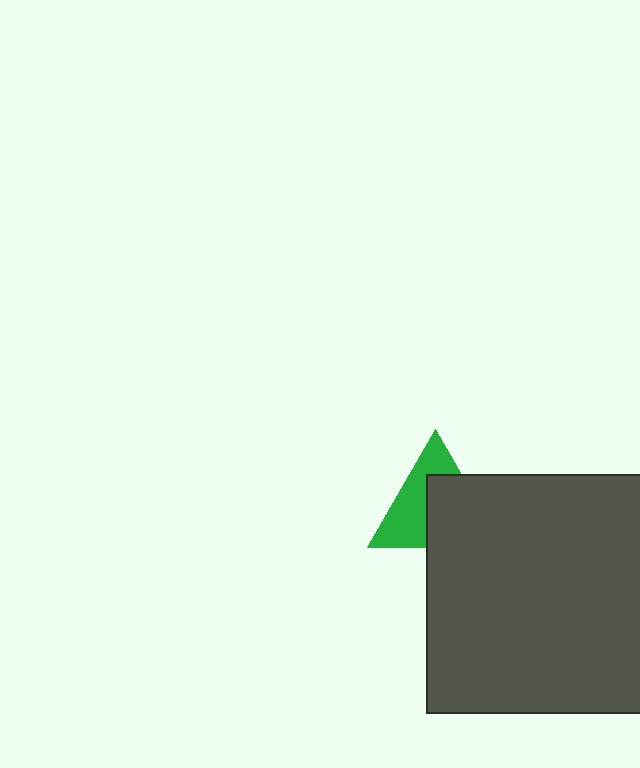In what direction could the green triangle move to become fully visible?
The green triangle could move toward the upper-left. That would shift it out from behind the dark gray square entirely.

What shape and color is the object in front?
The object in front is a dark gray square.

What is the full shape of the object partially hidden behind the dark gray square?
The partially hidden object is a green triangle.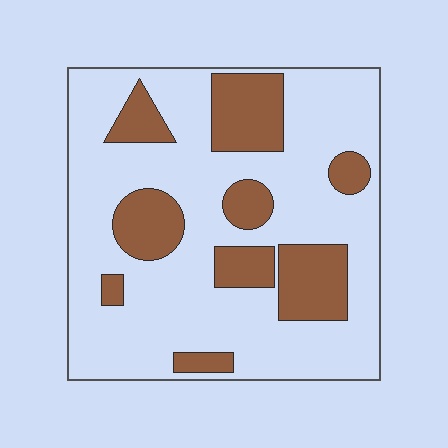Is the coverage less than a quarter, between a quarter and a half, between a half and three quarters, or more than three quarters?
Between a quarter and a half.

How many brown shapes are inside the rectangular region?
9.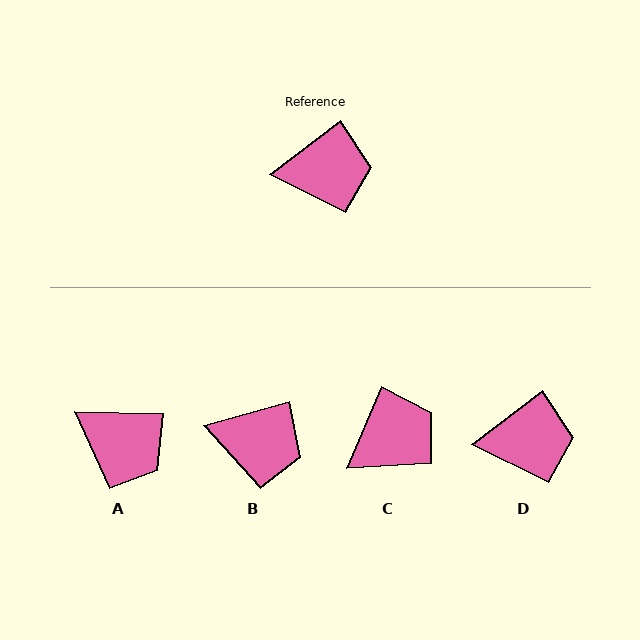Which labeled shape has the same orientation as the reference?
D.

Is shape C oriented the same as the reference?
No, it is off by about 29 degrees.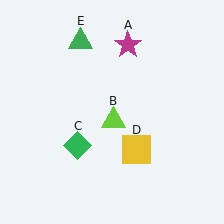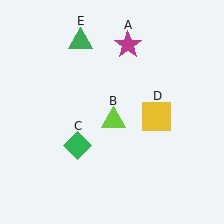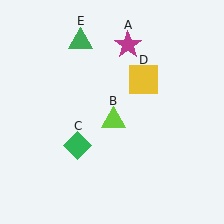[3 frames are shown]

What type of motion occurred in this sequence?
The yellow square (object D) rotated counterclockwise around the center of the scene.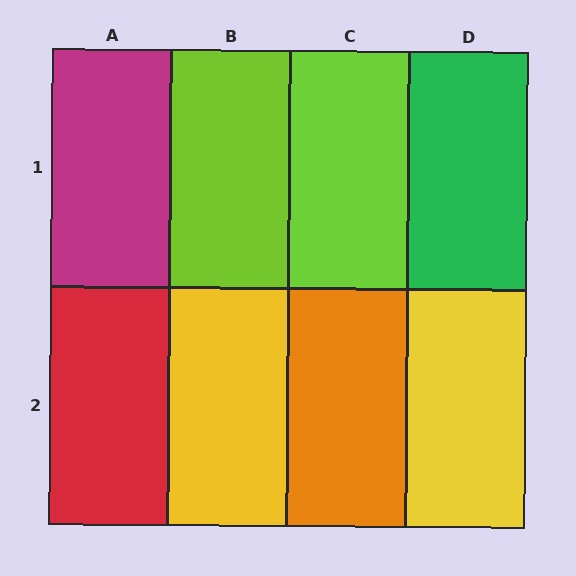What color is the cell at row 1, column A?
Magenta.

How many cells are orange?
1 cell is orange.